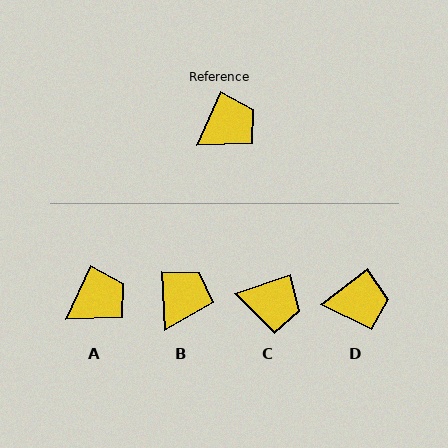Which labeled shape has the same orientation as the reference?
A.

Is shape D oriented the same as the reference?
No, it is off by about 28 degrees.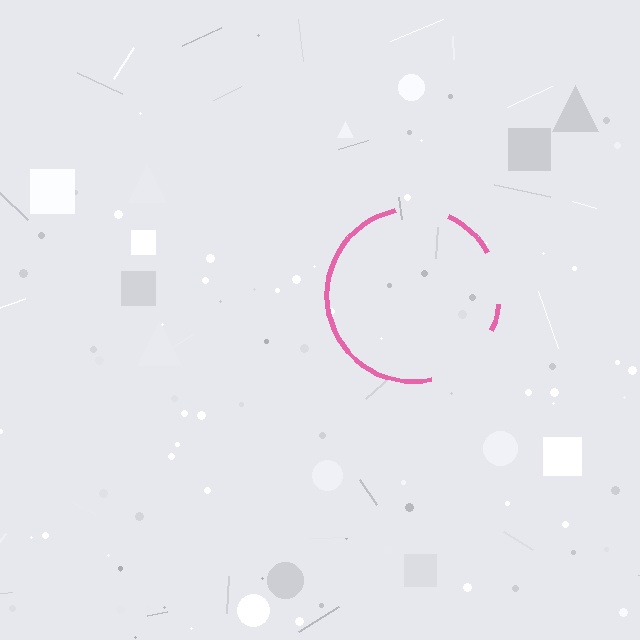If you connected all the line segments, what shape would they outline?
They would outline a circle.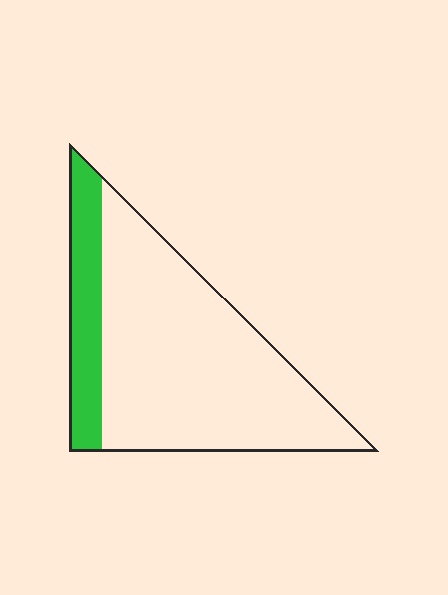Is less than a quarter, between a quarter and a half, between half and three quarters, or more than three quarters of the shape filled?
Less than a quarter.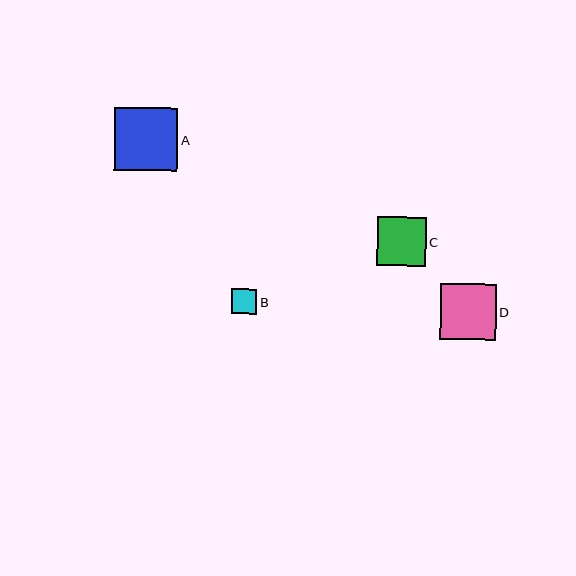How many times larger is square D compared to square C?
Square D is approximately 1.1 times the size of square C.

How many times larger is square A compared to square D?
Square A is approximately 1.1 times the size of square D.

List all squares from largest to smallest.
From largest to smallest: A, D, C, B.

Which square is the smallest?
Square B is the smallest with a size of approximately 25 pixels.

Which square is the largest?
Square A is the largest with a size of approximately 63 pixels.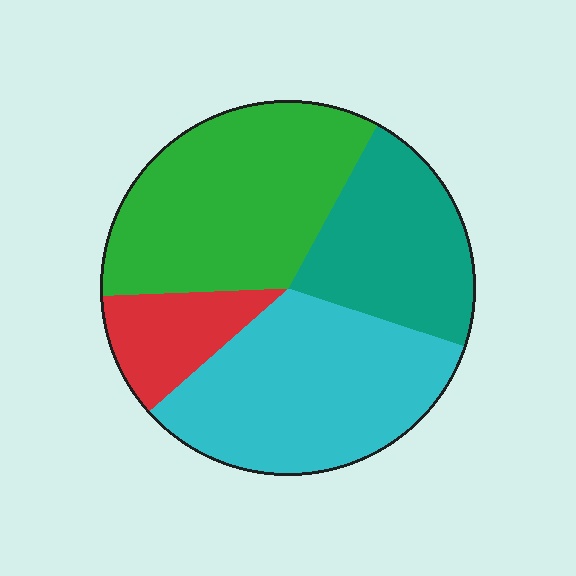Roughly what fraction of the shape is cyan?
Cyan takes up about one third (1/3) of the shape.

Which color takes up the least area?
Red, at roughly 10%.